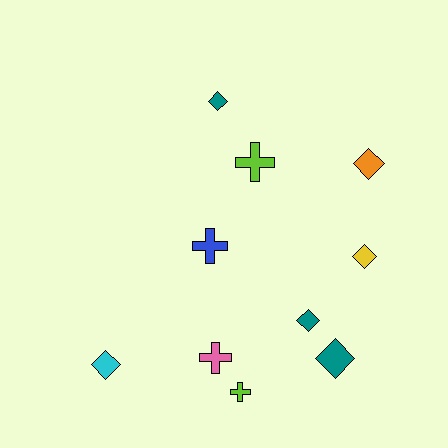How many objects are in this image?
There are 10 objects.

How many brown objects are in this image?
There are no brown objects.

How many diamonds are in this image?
There are 6 diamonds.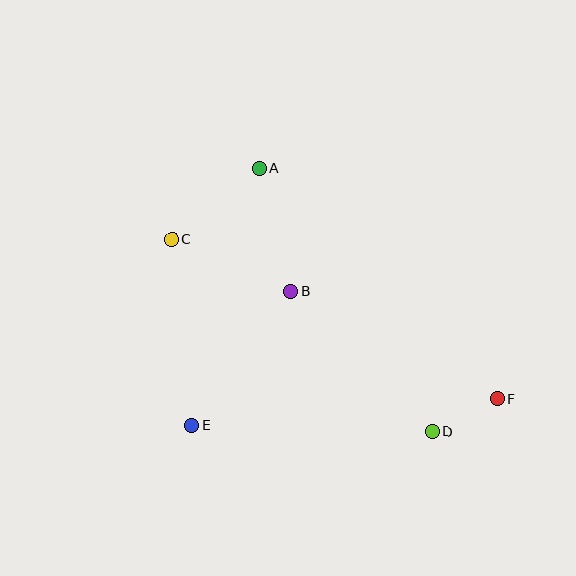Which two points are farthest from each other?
Points C and F are farthest from each other.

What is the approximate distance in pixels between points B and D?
The distance between B and D is approximately 199 pixels.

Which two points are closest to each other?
Points D and F are closest to each other.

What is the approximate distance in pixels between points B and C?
The distance between B and C is approximately 130 pixels.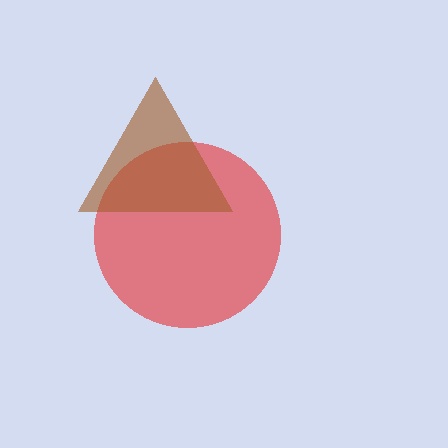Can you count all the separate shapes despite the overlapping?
Yes, there are 2 separate shapes.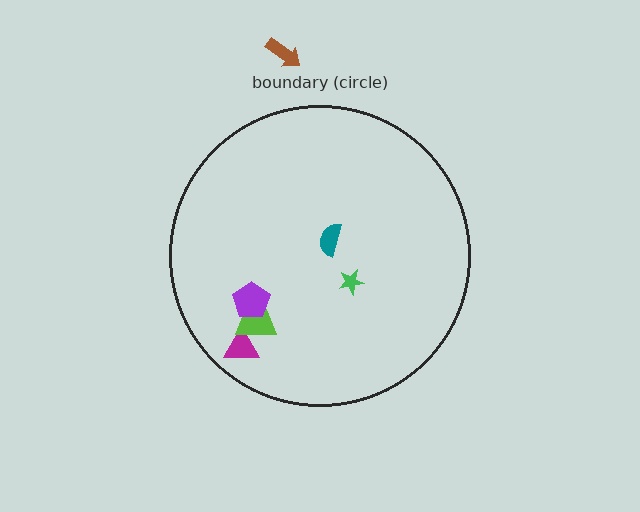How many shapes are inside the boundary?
5 inside, 1 outside.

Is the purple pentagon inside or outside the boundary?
Inside.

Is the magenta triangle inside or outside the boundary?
Inside.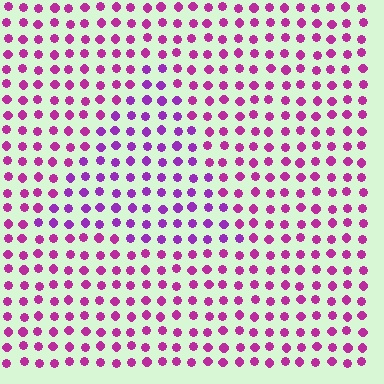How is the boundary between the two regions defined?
The boundary is defined purely by a slight shift in hue (about 27 degrees). Spacing, size, and orientation are identical on both sides.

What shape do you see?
I see a triangle.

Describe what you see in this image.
The image is filled with small magenta elements in a uniform arrangement. A triangle-shaped region is visible where the elements are tinted to a slightly different hue, forming a subtle color boundary.